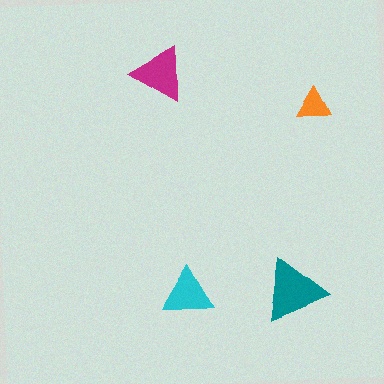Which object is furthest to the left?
The magenta triangle is leftmost.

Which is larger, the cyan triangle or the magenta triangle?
The magenta one.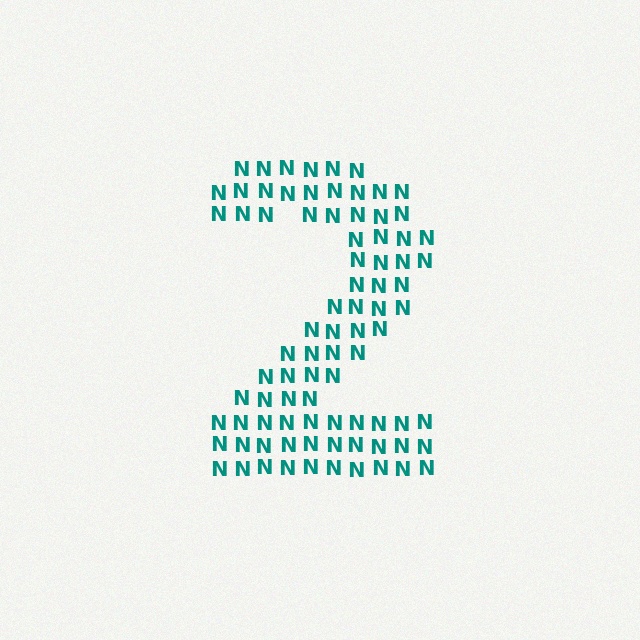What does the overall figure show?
The overall figure shows the digit 2.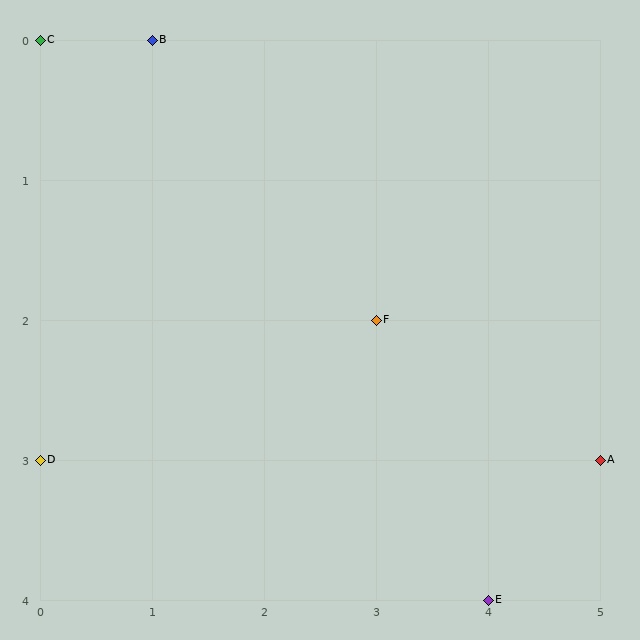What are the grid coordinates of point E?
Point E is at grid coordinates (4, 4).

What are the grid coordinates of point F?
Point F is at grid coordinates (3, 2).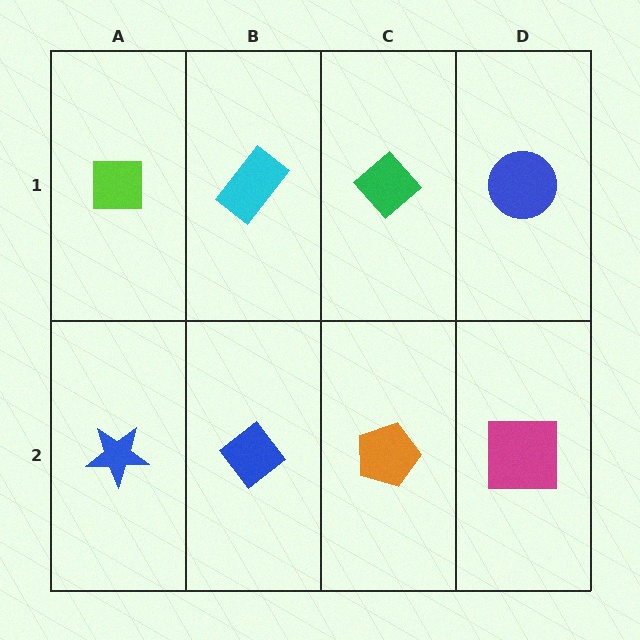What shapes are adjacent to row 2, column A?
A lime square (row 1, column A), a blue diamond (row 2, column B).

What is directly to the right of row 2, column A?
A blue diamond.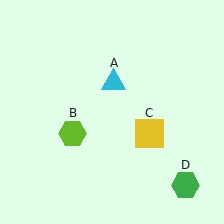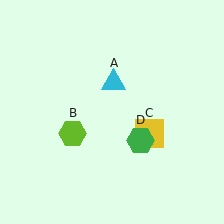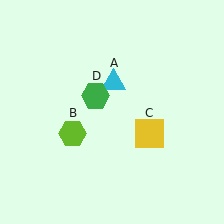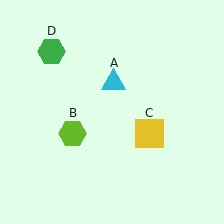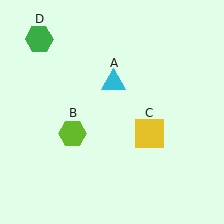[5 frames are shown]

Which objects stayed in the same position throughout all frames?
Cyan triangle (object A) and lime hexagon (object B) and yellow square (object C) remained stationary.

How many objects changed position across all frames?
1 object changed position: green hexagon (object D).